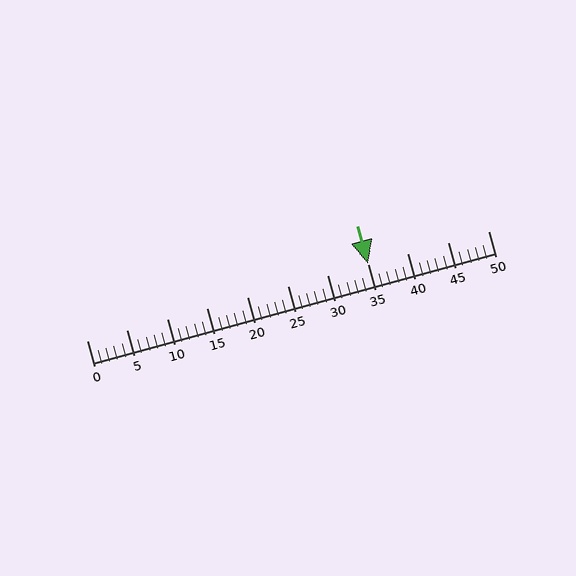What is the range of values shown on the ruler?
The ruler shows values from 0 to 50.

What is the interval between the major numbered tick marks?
The major tick marks are spaced 5 units apart.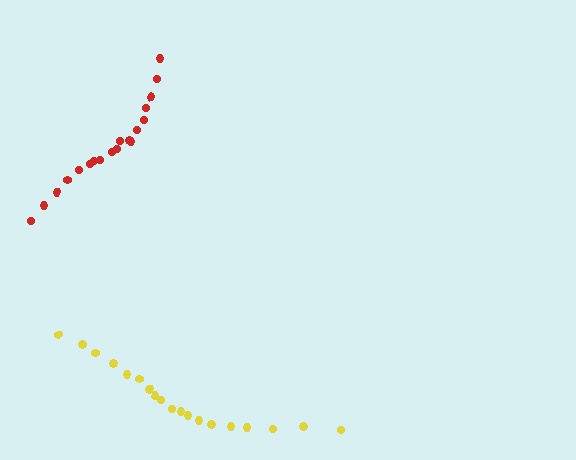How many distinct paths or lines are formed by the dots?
There are 2 distinct paths.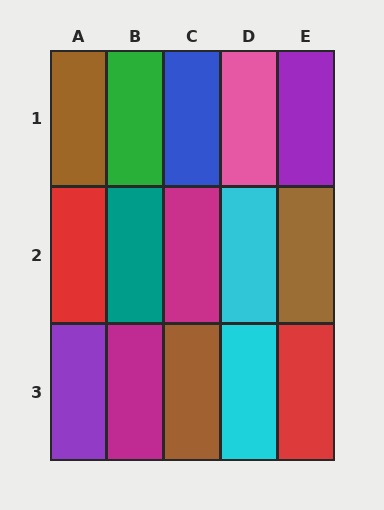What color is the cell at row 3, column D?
Cyan.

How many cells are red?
2 cells are red.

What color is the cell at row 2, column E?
Brown.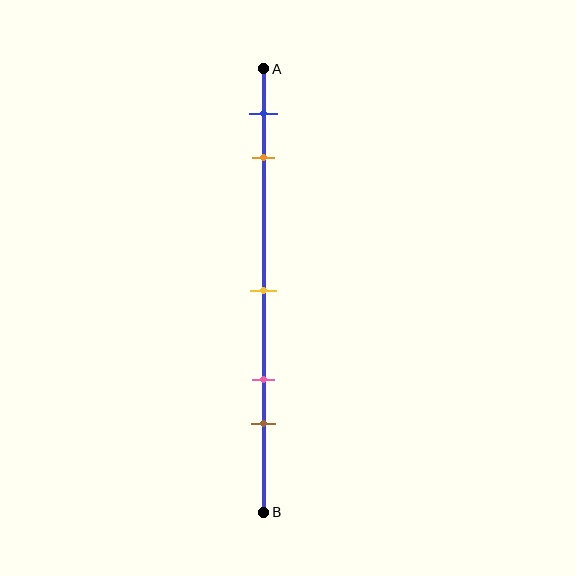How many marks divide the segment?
There are 5 marks dividing the segment.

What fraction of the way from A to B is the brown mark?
The brown mark is approximately 80% (0.8) of the way from A to B.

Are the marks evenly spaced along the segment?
No, the marks are not evenly spaced.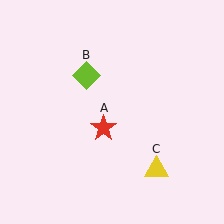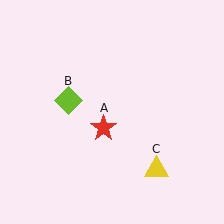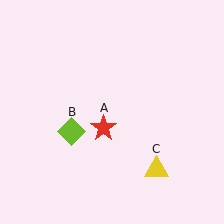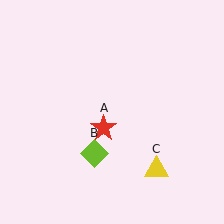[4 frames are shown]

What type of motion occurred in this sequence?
The lime diamond (object B) rotated counterclockwise around the center of the scene.